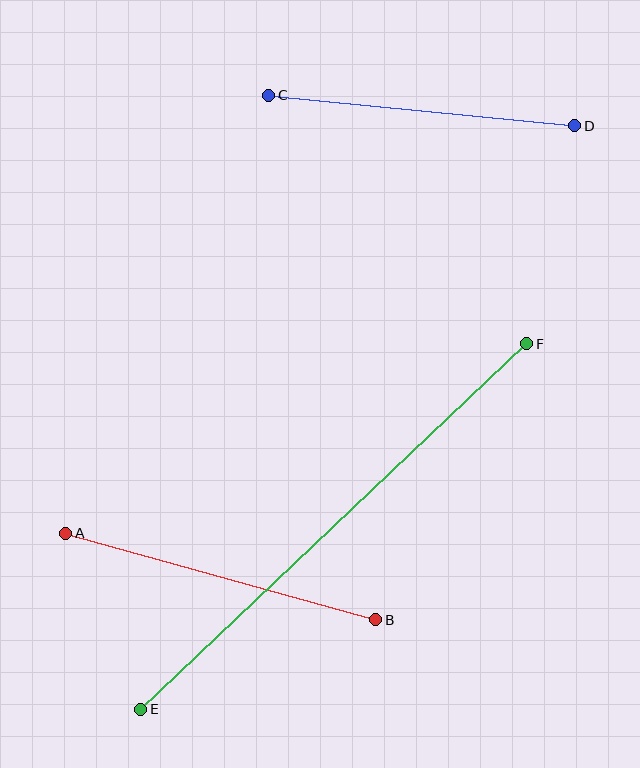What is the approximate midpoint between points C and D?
The midpoint is at approximately (422, 110) pixels.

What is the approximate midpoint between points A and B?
The midpoint is at approximately (221, 577) pixels.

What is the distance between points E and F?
The distance is approximately 532 pixels.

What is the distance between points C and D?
The distance is approximately 307 pixels.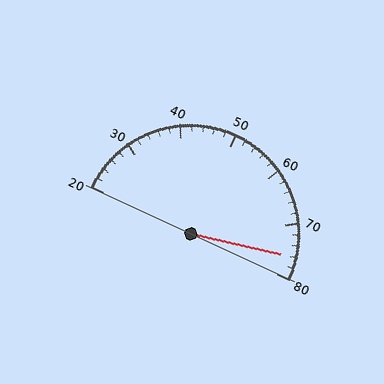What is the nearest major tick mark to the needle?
The nearest major tick mark is 80.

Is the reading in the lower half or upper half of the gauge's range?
The reading is in the upper half of the range (20 to 80).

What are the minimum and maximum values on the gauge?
The gauge ranges from 20 to 80.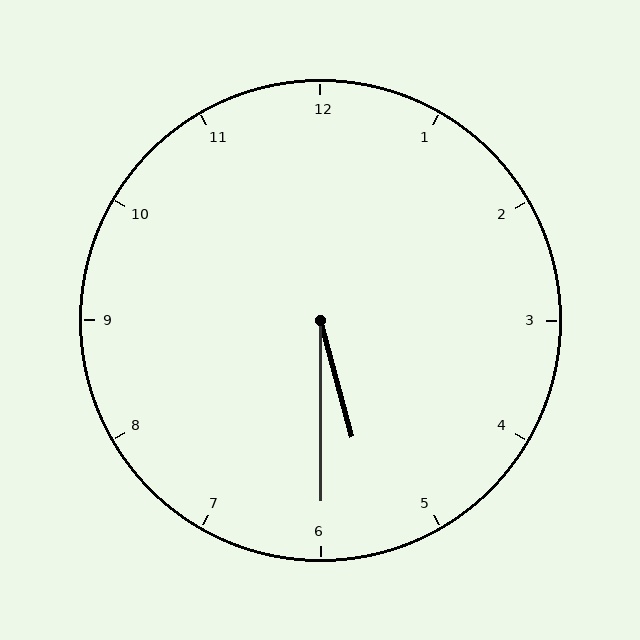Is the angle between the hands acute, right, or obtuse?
It is acute.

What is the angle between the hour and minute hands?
Approximately 15 degrees.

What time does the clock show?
5:30.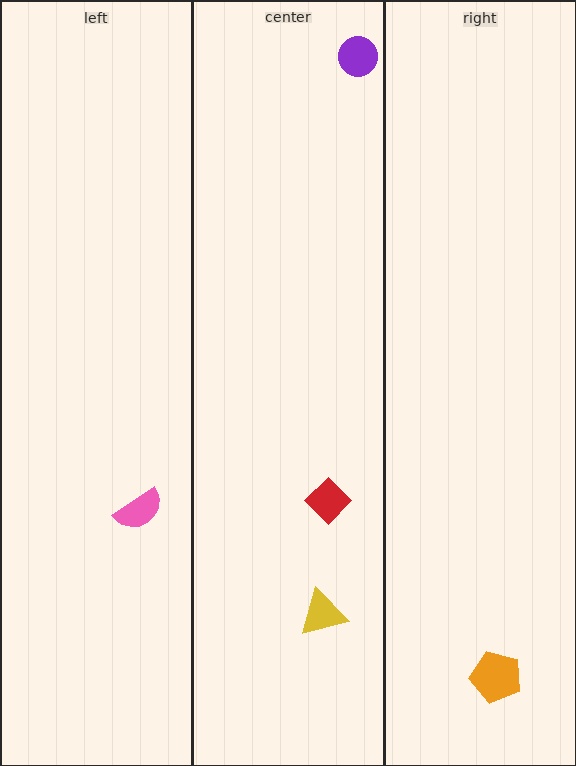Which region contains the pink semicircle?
The left region.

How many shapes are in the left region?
1.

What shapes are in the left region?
The pink semicircle.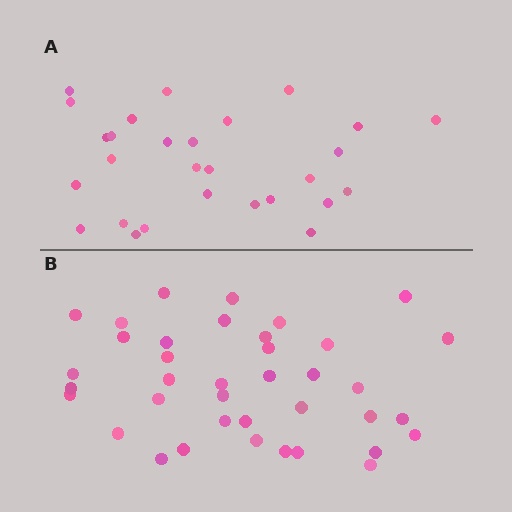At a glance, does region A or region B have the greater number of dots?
Region B (the bottom region) has more dots.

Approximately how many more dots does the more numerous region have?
Region B has roughly 10 or so more dots than region A.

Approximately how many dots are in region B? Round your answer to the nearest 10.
About 40 dots. (The exact count is 38, which rounds to 40.)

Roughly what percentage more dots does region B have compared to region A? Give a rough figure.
About 35% more.